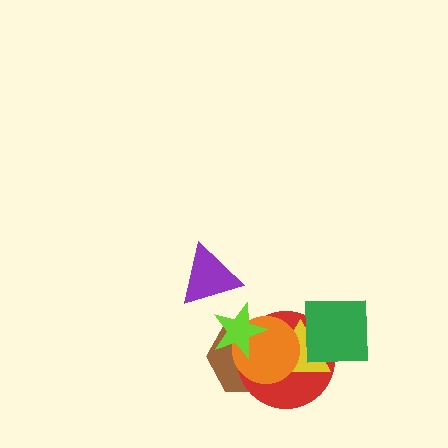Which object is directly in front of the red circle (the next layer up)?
The yellow triangle is directly in front of the red circle.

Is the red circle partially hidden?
Yes, it is partially covered by another shape.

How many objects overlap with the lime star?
3 objects overlap with the lime star.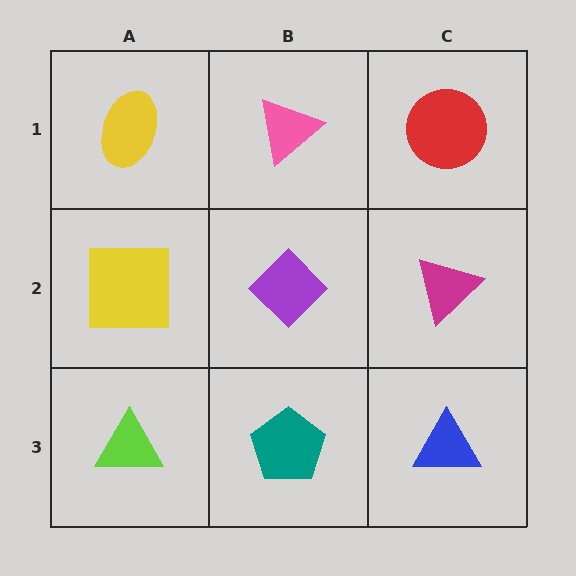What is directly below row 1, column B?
A purple diamond.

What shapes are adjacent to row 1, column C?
A magenta triangle (row 2, column C), a pink triangle (row 1, column B).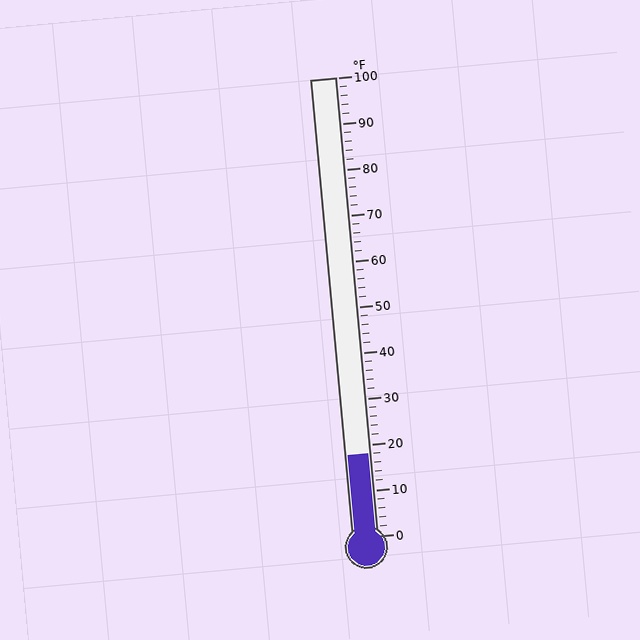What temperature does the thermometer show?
The thermometer shows approximately 18°F.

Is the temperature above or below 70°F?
The temperature is below 70°F.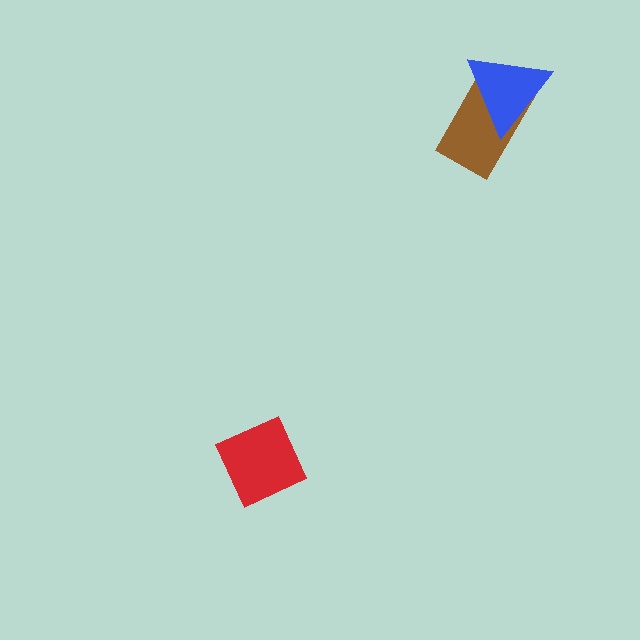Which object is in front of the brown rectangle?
The blue triangle is in front of the brown rectangle.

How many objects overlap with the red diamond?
0 objects overlap with the red diamond.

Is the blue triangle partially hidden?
No, no other shape covers it.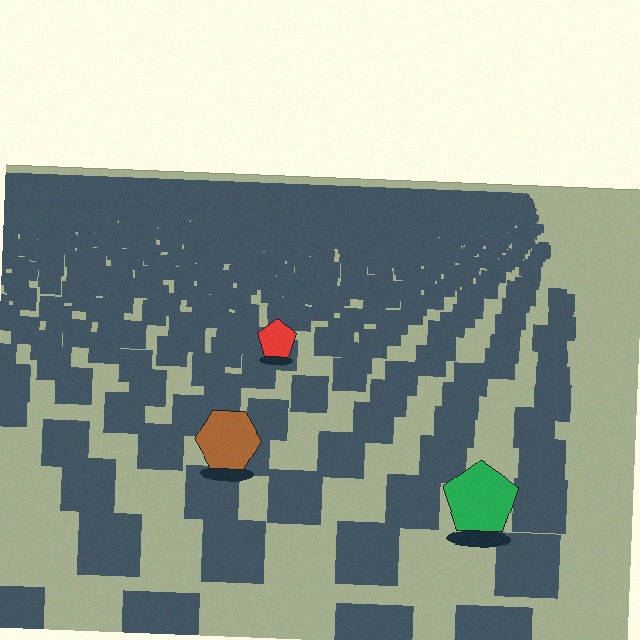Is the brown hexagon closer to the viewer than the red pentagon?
Yes. The brown hexagon is closer — you can tell from the texture gradient: the ground texture is coarser near it.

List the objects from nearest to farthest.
From nearest to farthest: the green pentagon, the brown hexagon, the red pentagon.